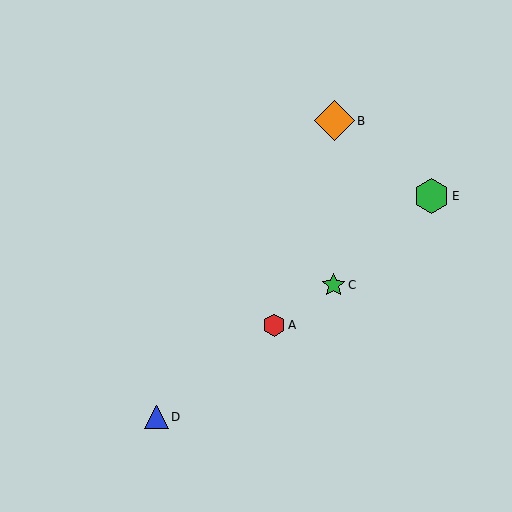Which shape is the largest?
The orange diamond (labeled B) is the largest.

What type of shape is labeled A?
Shape A is a red hexagon.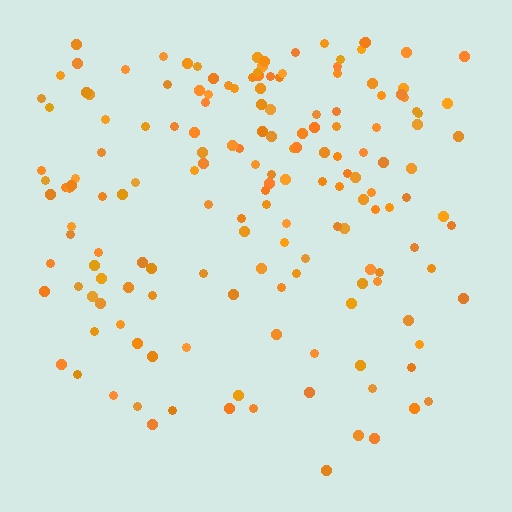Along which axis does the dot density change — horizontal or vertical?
Vertical.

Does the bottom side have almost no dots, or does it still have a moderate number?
Still a moderate number, just noticeably fewer than the top.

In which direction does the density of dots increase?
From bottom to top, with the top side densest.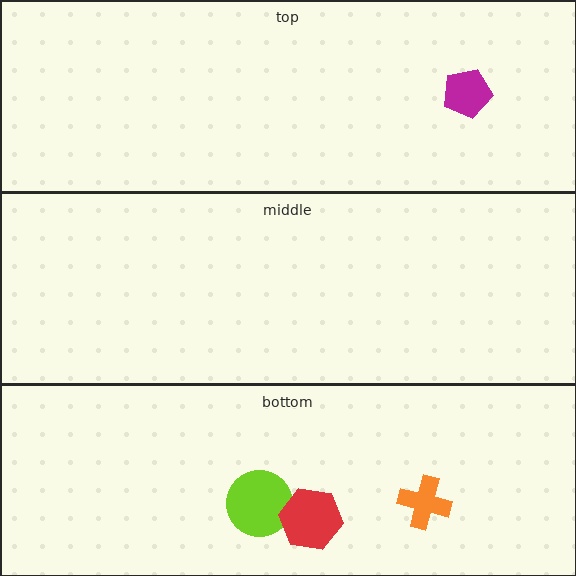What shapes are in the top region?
The magenta pentagon.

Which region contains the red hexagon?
The bottom region.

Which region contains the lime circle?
The bottom region.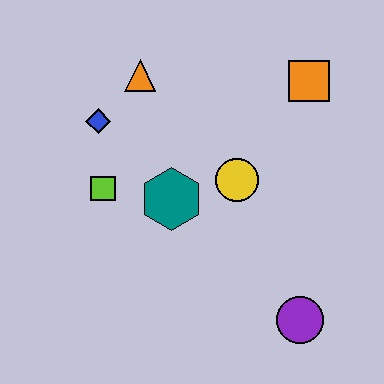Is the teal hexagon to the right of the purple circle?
No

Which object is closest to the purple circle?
The yellow circle is closest to the purple circle.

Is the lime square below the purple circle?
No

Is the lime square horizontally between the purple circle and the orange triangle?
No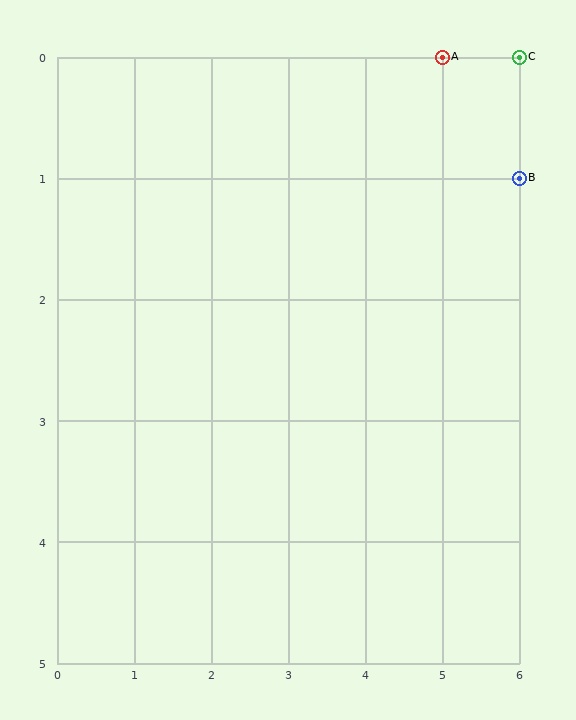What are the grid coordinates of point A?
Point A is at grid coordinates (5, 0).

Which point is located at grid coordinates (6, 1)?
Point B is at (6, 1).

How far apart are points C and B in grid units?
Points C and B are 1 row apart.